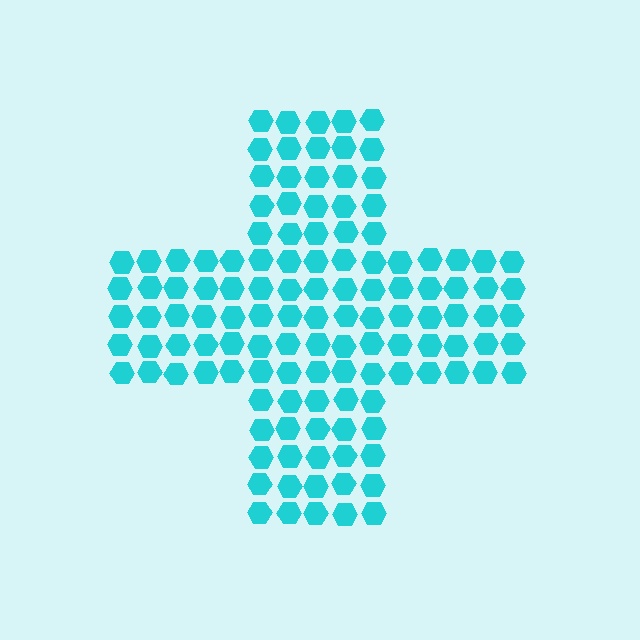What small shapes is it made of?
It is made of small hexagons.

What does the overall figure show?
The overall figure shows a cross.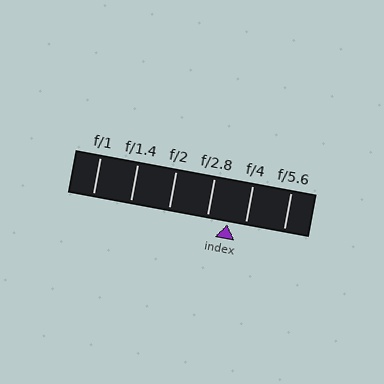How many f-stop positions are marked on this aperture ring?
There are 6 f-stop positions marked.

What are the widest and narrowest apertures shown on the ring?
The widest aperture shown is f/1 and the narrowest is f/5.6.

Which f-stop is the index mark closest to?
The index mark is closest to f/4.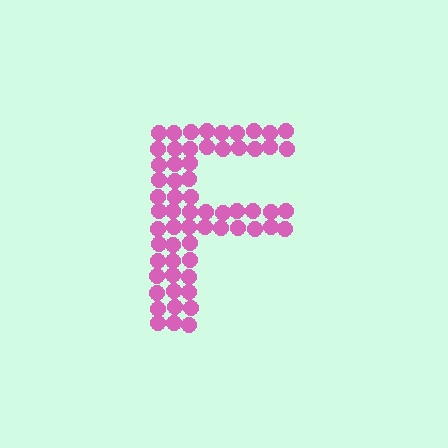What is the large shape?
The large shape is the letter F.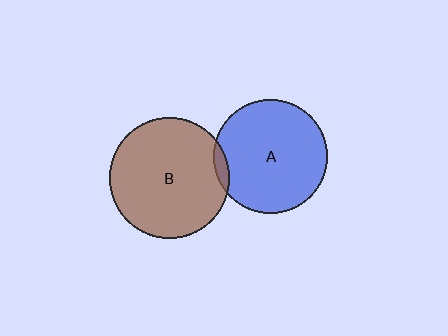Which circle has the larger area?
Circle B (brown).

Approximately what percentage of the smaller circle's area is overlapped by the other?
Approximately 5%.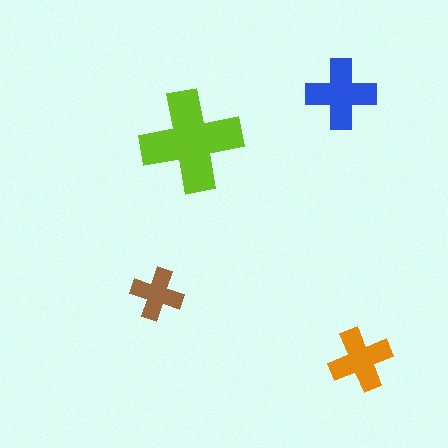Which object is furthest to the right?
The orange cross is rightmost.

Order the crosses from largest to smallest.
the lime one, the blue one, the orange one, the brown one.